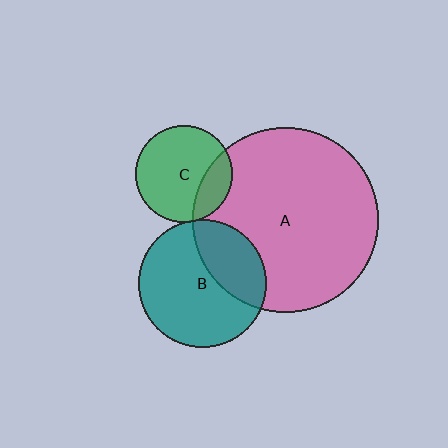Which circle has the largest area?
Circle A (pink).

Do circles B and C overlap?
Yes.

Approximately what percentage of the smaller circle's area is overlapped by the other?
Approximately 5%.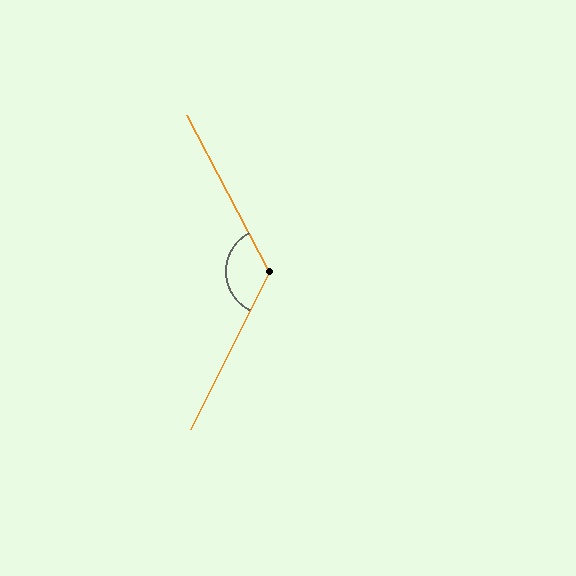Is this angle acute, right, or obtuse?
It is obtuse.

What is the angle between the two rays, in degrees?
Approximately 126 degrees.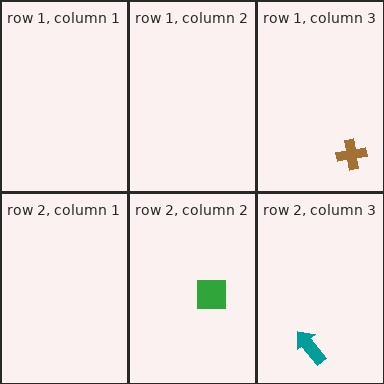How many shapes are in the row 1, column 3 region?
1.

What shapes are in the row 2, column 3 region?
The teal arrow.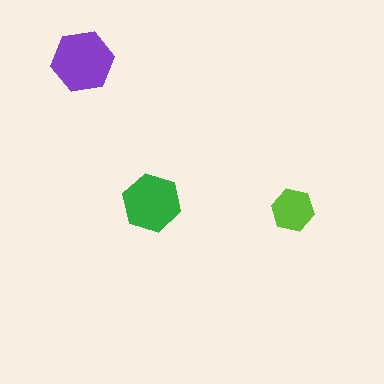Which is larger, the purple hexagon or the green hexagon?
The purple one.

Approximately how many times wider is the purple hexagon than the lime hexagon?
About 1.5 times wider.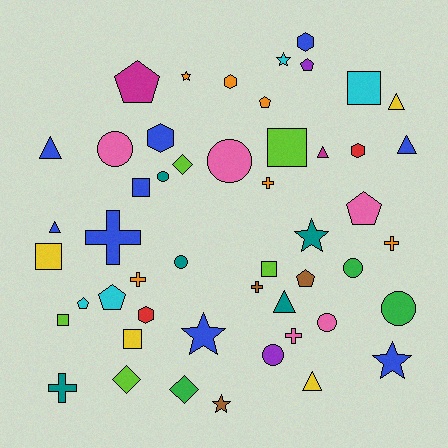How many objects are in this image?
There are 50 objects.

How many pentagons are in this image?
There are 7 pentagons.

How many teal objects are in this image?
There are 5 teal objects.